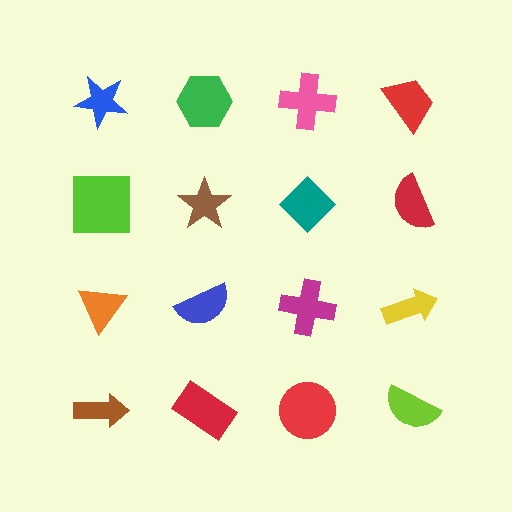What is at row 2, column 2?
A brown star.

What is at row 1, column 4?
A red trapezoid.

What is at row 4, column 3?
A red circle.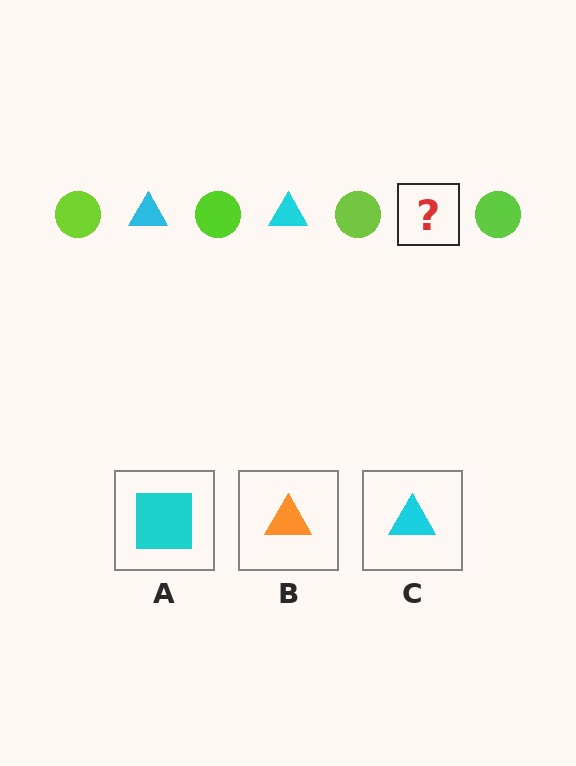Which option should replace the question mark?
Option C.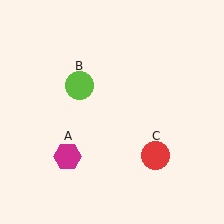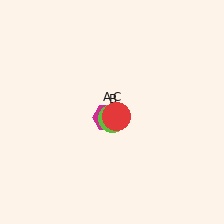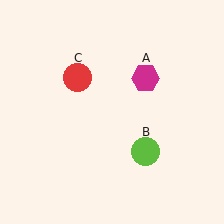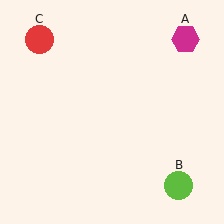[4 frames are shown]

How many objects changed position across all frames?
3 objects changed position: magenta hexagon (object A), lime circle (object B), red circle (object C).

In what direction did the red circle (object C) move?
The red circle (object C) moved up and to the left.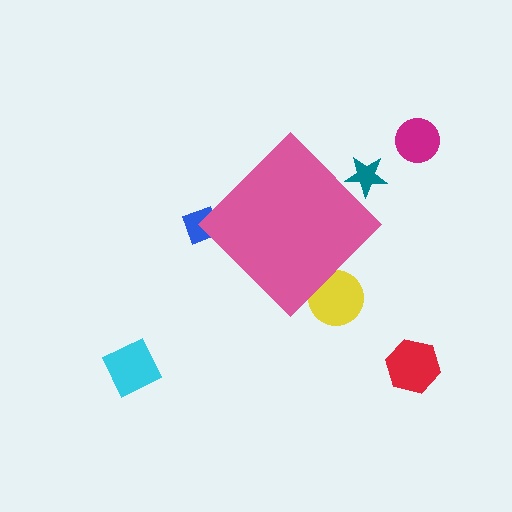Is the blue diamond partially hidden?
Yes, the blue diamond is partially hidden behind the pink diamond.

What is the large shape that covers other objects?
A pink diamond.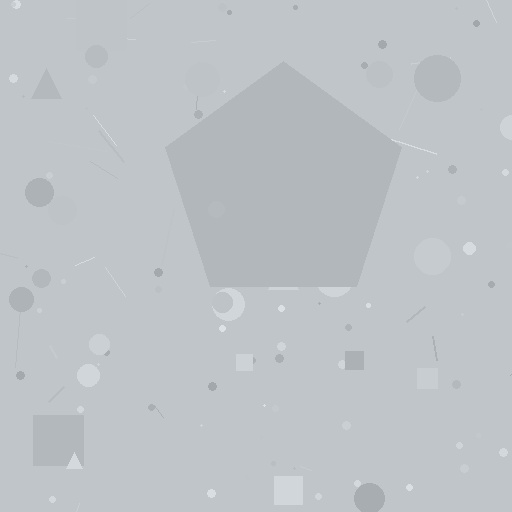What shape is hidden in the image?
A pentagon is hidden in the image.